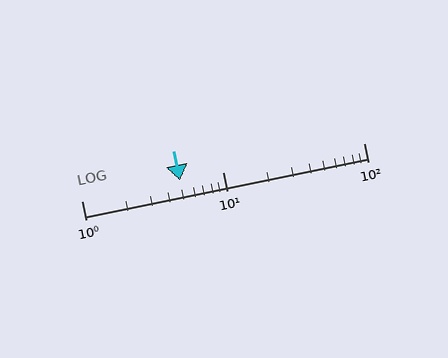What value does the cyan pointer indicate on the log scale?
The pointer indicates approximately 5.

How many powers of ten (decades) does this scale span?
The scale spans 2 decades, from 1 to 100.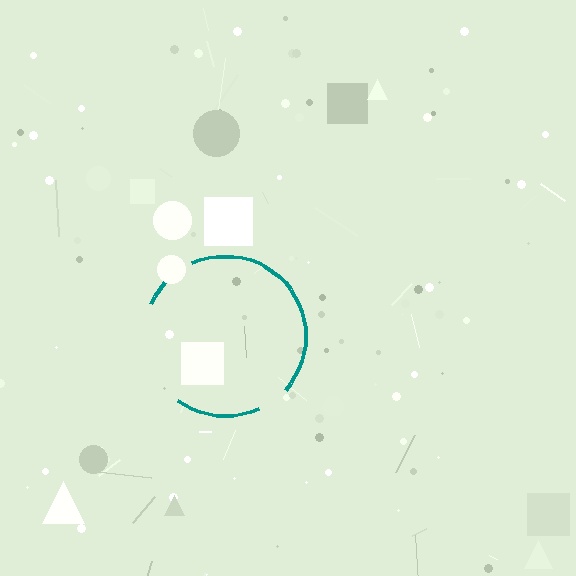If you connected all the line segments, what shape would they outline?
They would outline a circle.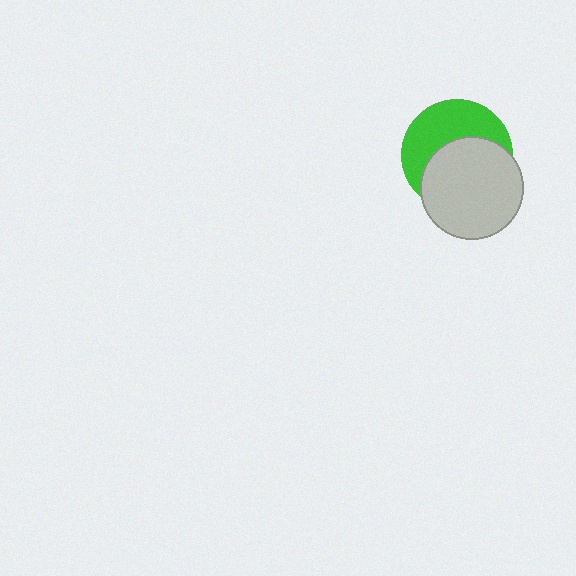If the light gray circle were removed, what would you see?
You would see the complete green circle.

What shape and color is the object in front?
The object in front is a light gray circle.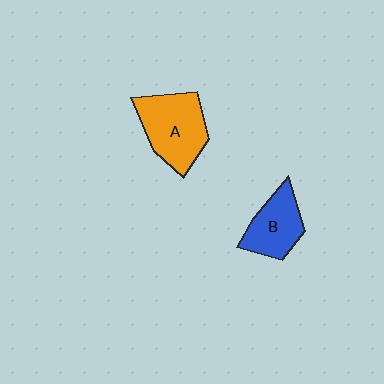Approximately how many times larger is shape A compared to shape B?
Approximately 1.4 times.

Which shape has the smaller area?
Shape B (blue).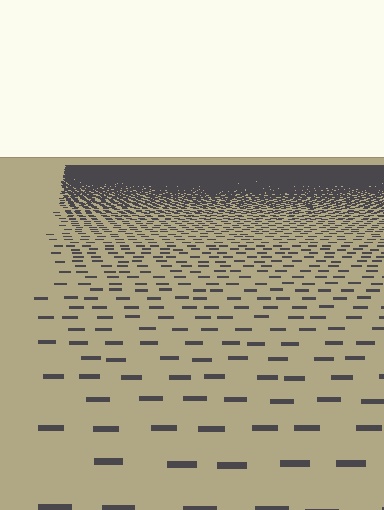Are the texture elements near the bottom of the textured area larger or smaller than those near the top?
Larger. Near the bottom, elements are closer to the viewer and appear at a bigger on-screen size.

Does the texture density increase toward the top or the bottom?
Density increases toward the top.